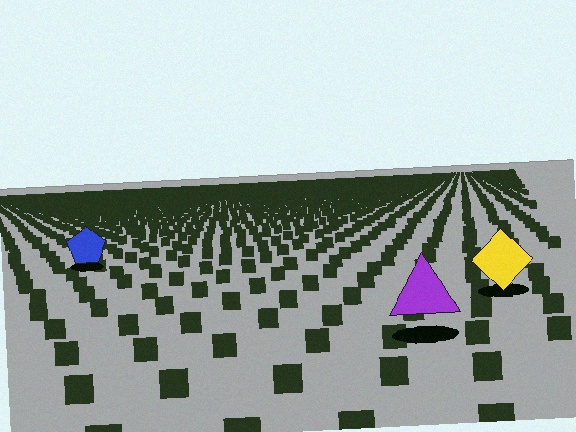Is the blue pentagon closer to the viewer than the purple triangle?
No. The purple triangle is closer — you can tell from the texture gradient: the ground texture is coarser near it.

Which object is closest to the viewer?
The purple triangle is closest. The texture marks near it are larger and more spread out.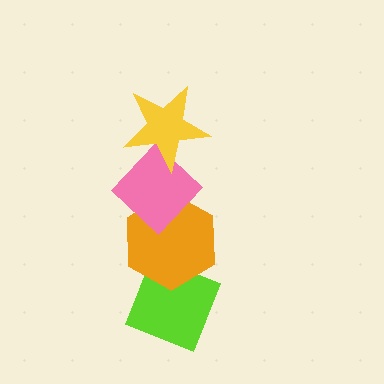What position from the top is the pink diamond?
The pink diamond is 2nd from the top.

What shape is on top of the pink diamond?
The yellow star is on top of the pink diamond.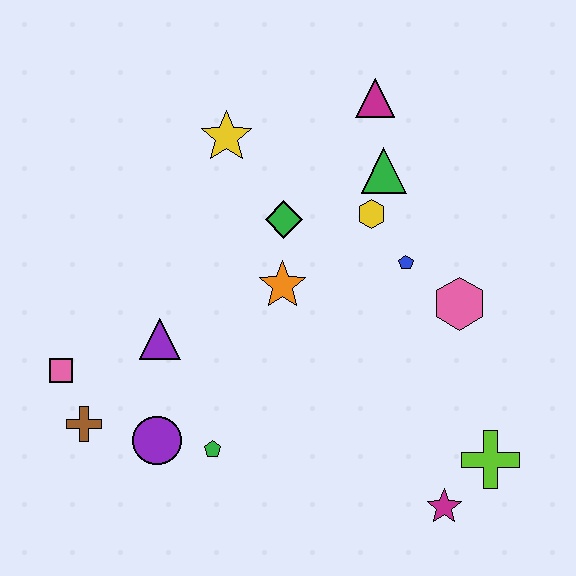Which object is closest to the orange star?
The green diamond is closest to the orange star.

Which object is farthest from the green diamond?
The magenta star is farthest from the green diamond.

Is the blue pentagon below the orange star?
No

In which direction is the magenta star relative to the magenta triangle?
The magenta star is below the magenta triangle.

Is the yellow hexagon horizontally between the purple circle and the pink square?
No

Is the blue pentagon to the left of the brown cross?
No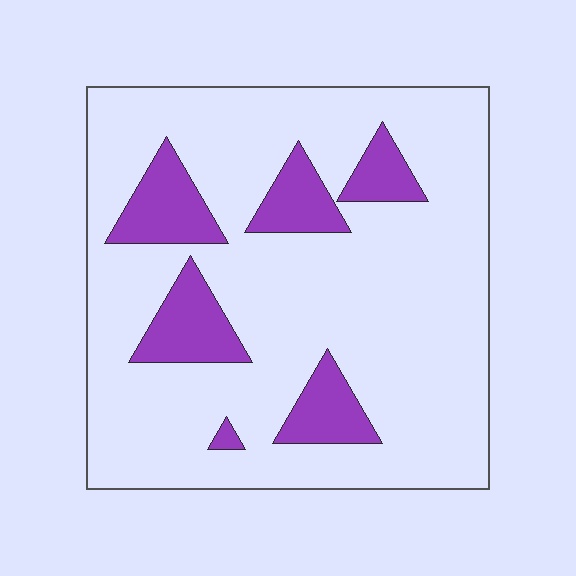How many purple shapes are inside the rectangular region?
6.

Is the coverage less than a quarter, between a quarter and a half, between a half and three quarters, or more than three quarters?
Less than a quarter.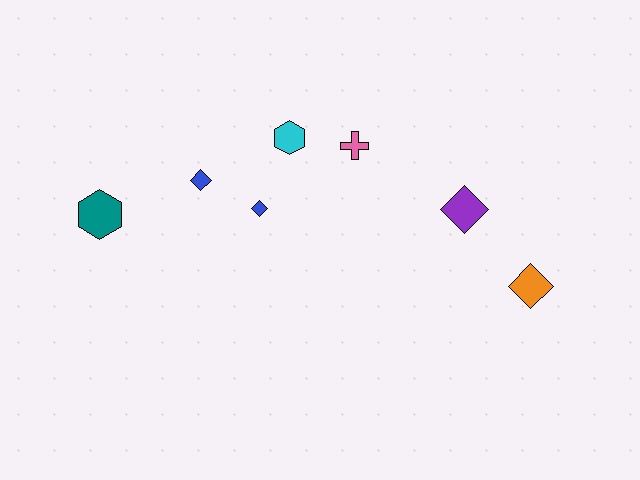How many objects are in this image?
There are 7 objects.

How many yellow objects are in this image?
There are no yellow objects.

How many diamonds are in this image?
There are 4 diamonds.